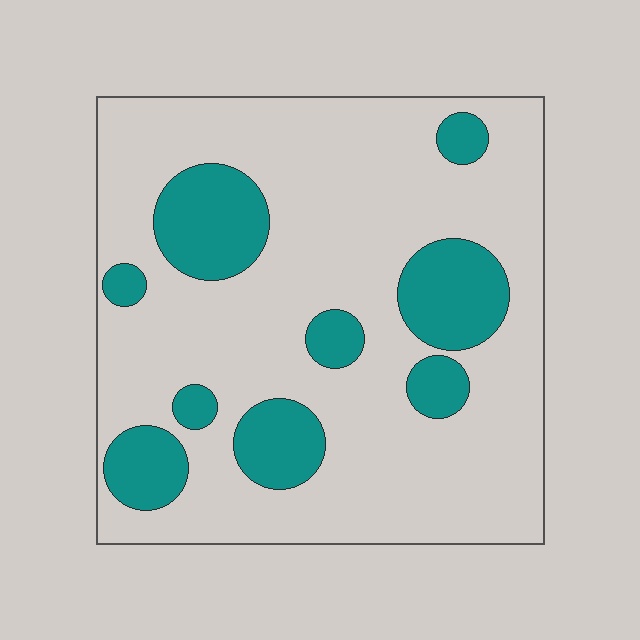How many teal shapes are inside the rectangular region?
9.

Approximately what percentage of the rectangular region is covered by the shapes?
Approximately 20%.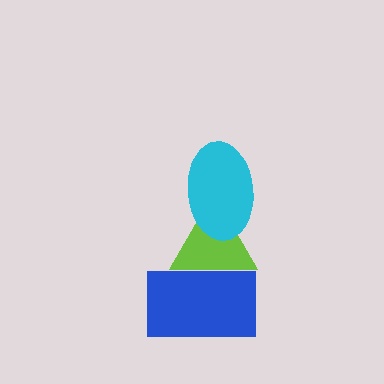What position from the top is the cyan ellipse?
The cyan ellipse is 1st from the top.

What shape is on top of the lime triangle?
The cyan ellipse is on top of the lime triangle.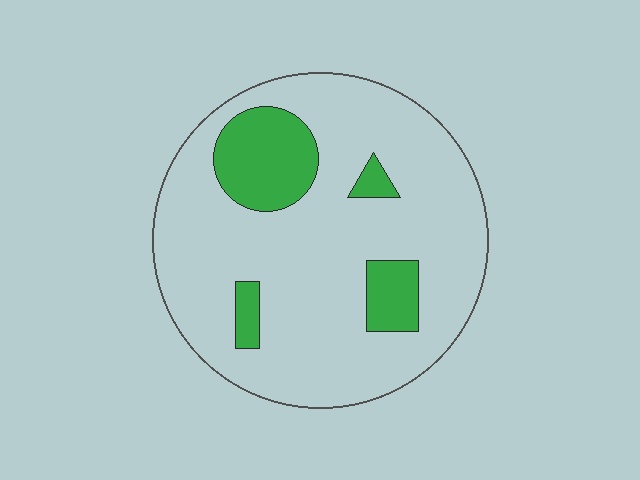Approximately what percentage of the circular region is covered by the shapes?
Approximately 15%.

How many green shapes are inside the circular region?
4.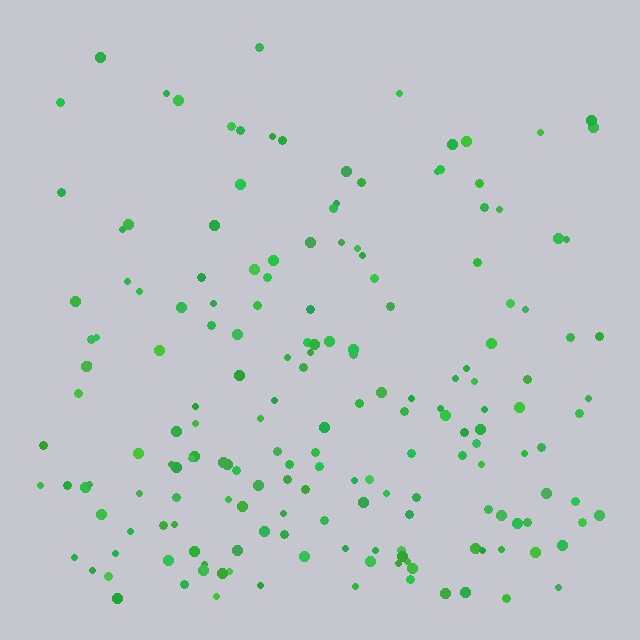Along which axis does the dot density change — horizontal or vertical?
Vertical.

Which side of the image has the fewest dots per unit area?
The top.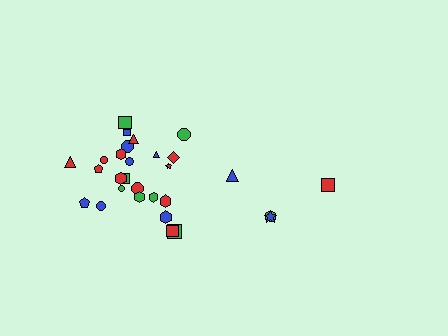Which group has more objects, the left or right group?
The left group.